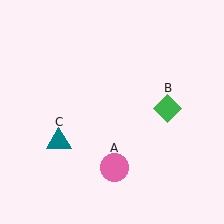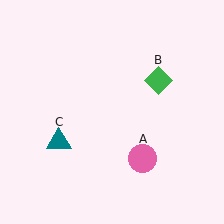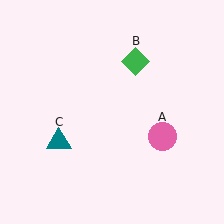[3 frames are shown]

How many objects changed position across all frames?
2 objects changed position: pink circle (object A), green diamond (object B).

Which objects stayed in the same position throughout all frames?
Teal triangle (object C) remained stationary.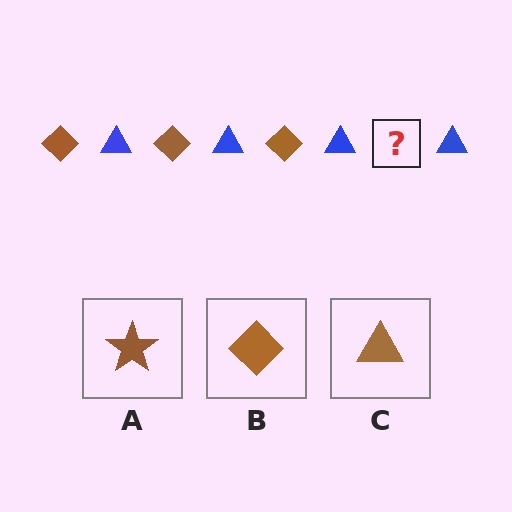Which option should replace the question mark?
Option B.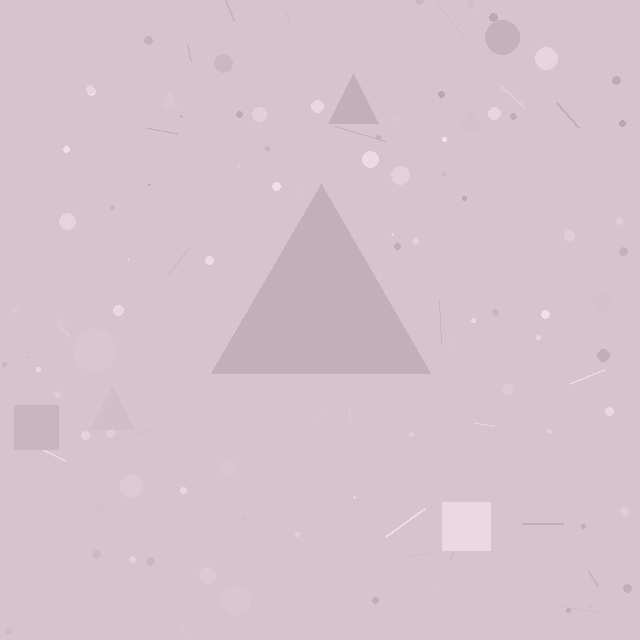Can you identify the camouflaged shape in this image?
The camouflaged shape is a triangle.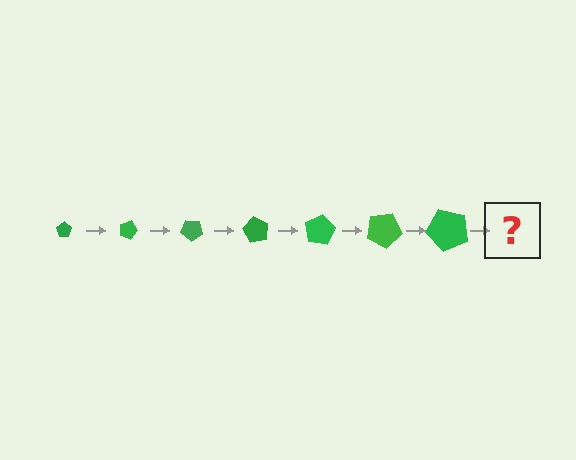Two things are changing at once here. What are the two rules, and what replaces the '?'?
The two rules are that the pentagon grows larger each step and it rotates 20 degrees each step. The '?' should be a pentagon, larger than the previous one and rotated 140 degrees from the start.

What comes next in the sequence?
The next element should be a pentagon, larger than the previous one and rotated 140 degrees from the start.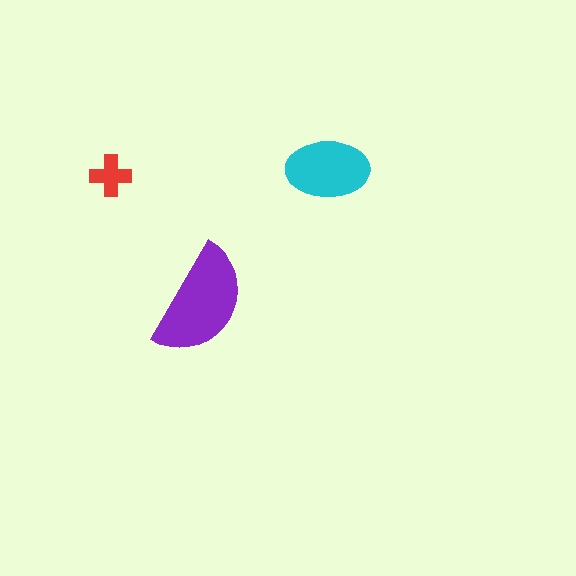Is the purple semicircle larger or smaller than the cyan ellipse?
Larger.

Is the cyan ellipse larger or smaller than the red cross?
Larger.